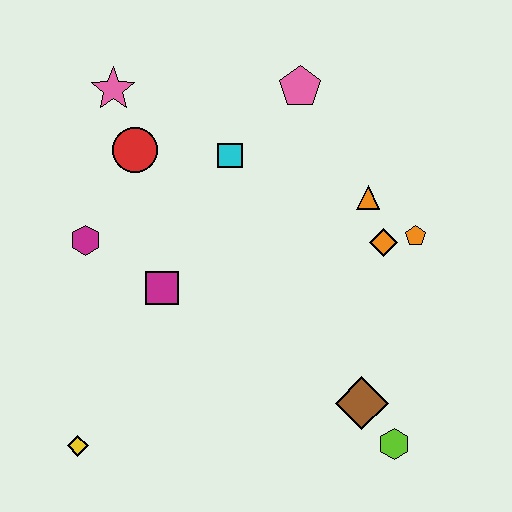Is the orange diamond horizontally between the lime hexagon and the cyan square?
Yes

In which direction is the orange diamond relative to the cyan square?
The orange diamond is to the right of the cyan square.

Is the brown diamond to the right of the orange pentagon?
No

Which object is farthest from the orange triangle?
The yellow diamond is farthest from the orange triangle.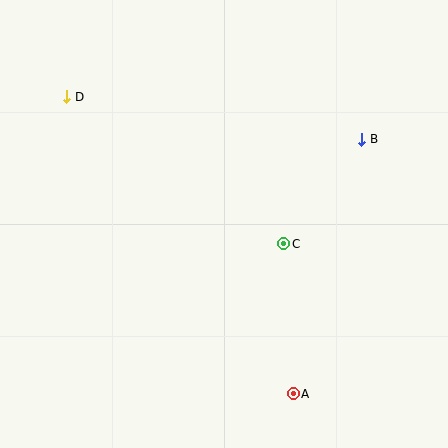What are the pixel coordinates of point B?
Point B is at (362, 139).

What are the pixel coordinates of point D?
Point D is at (67, 97).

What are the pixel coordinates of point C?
Point C is at (284, 244).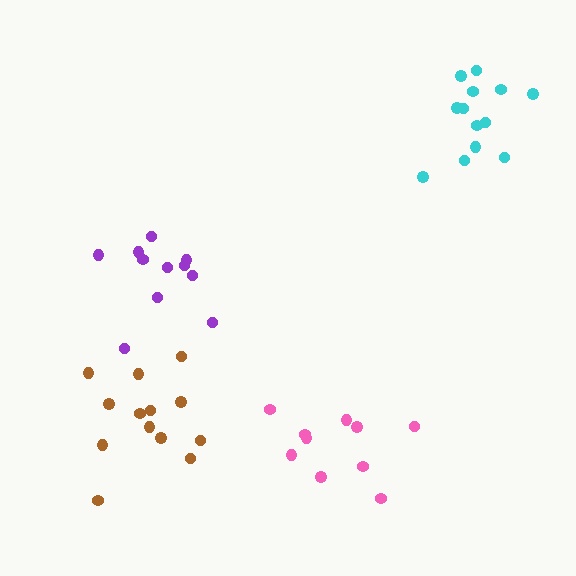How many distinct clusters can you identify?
There are 4 distinct clusters.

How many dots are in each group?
Group 1: 13 dots, Group 2: 10 dots, Group 3: 13 dots, Group 4: 11 dots (47 total).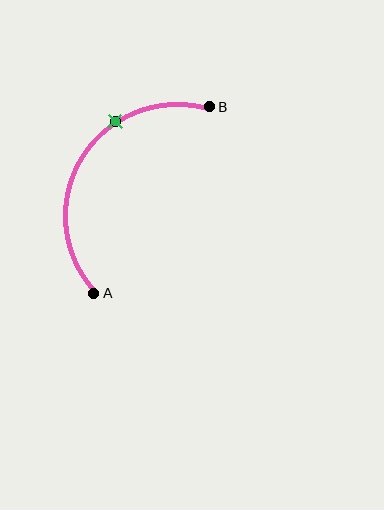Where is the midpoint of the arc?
The arc midpoint is the point on the curve farthest from the straight line joining A and B. It sits to the left of that line.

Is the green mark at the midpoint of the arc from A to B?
No. The green mark lies on the arc but is closer to endpoint B. The arc midpoint would be at the point on the curve equidistant along the arc from both A and B.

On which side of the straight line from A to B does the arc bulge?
The arc bulges to the left of the straight line connecting A and B.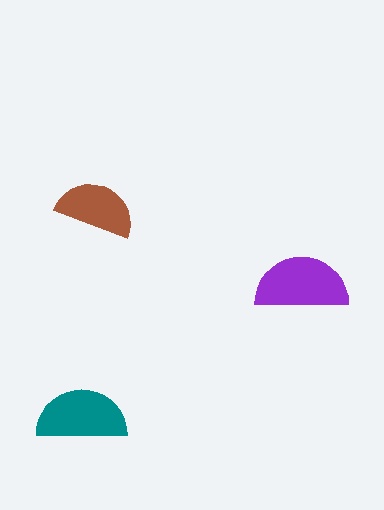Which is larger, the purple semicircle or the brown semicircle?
The purple one.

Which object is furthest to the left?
The teal semicircle is leftmost.